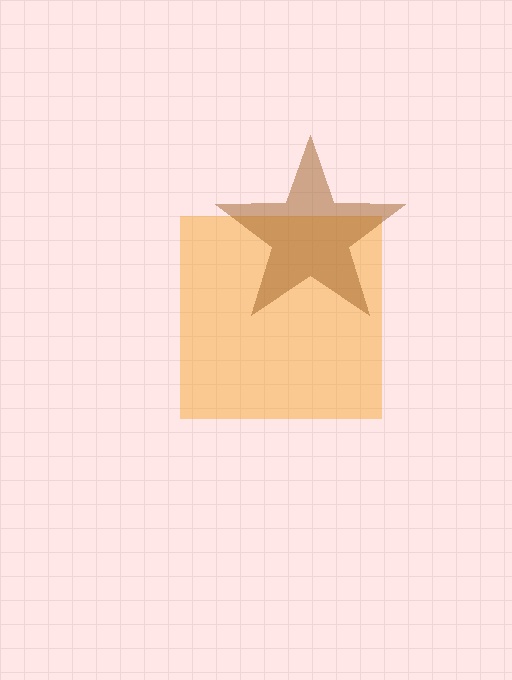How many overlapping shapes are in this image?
There are 2 overlapping shapes in the image.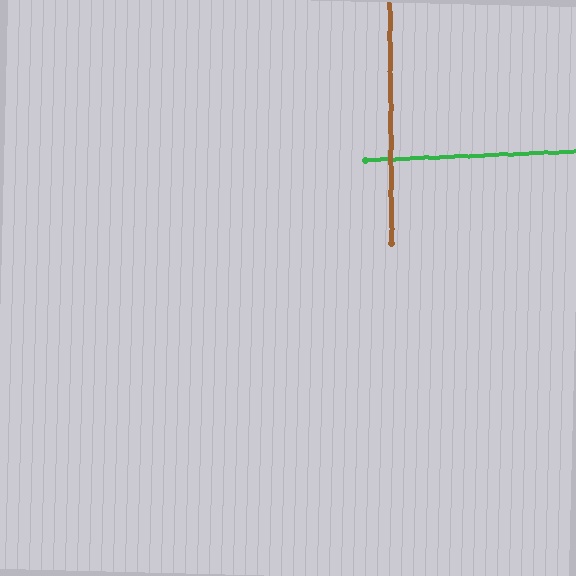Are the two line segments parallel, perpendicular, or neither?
Perpendicular — they meet at approximately 88°.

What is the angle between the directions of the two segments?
Approximately 88 degrees.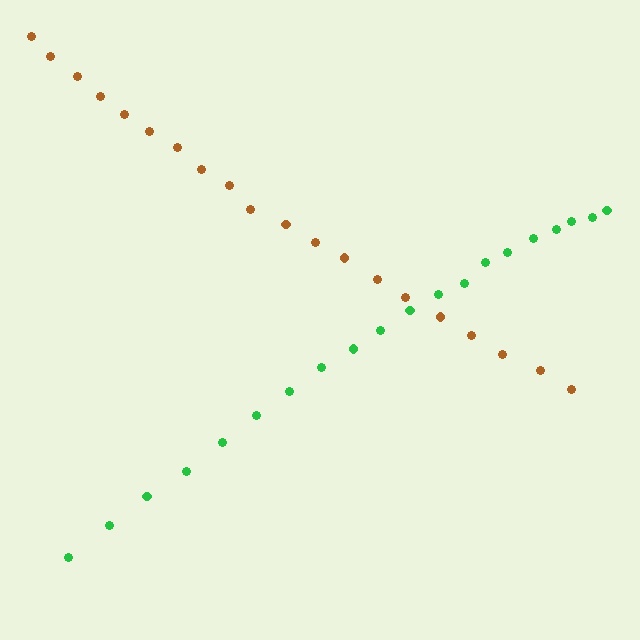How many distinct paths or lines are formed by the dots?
There are 2 distinct paths.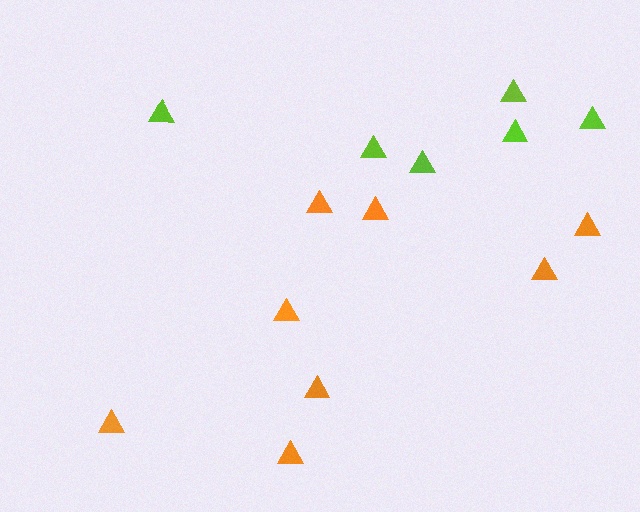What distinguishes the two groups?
There are 2 groups: one group of orange triangles (8) and one group of lime triangles (6).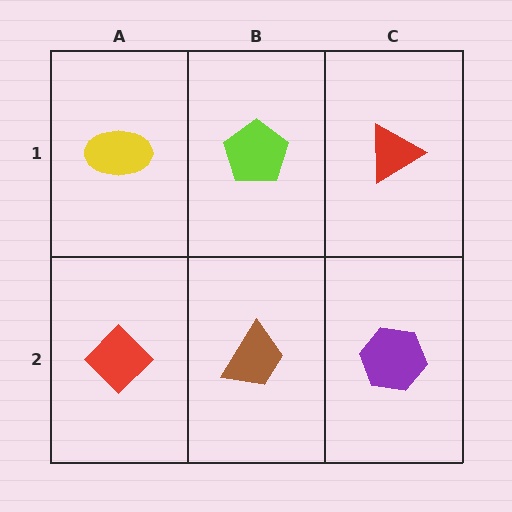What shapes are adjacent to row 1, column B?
A brown trapezoid (row 2, column B), a yellow ellipse (row 1, column A), a red triangle (row 1, column C).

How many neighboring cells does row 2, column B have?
3.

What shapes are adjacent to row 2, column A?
A yellow ellipse (row 1, column A), a brown trapezoid (row 2, column B).